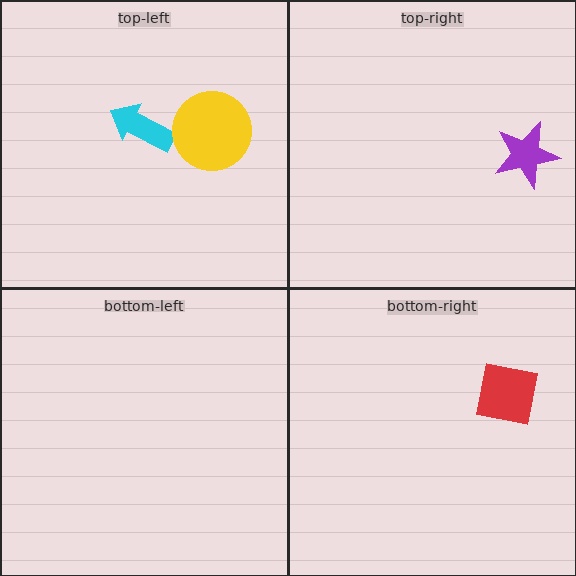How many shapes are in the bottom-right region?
1.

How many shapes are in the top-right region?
1.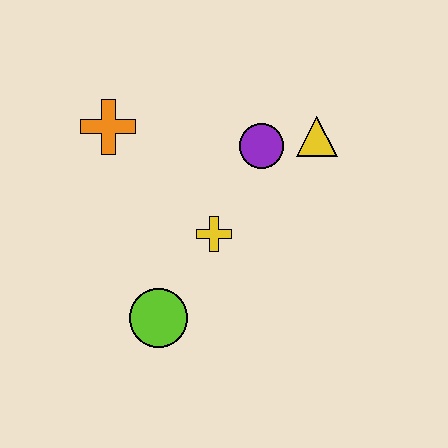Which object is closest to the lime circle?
The yellow cross is closest to the lime circle.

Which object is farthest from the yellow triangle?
The lime circle is farthest from the yellow triangle.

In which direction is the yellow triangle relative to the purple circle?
The yellow triangle is to the right of the purple circle.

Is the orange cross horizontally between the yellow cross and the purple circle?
No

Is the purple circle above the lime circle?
Yes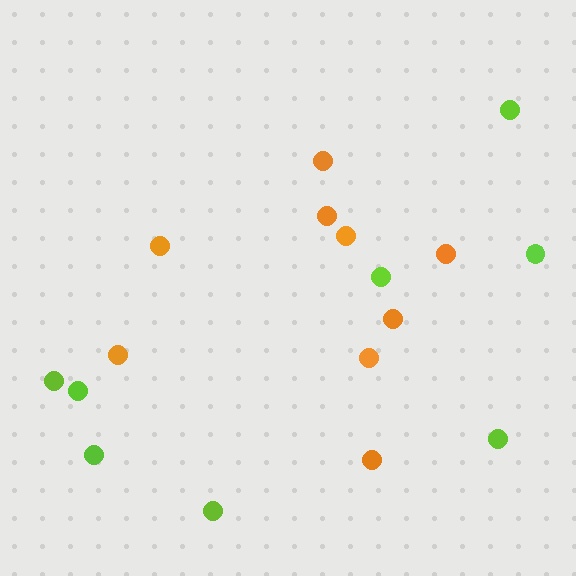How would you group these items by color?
There are 2 groups: one group of lime circles (8) and one group of orange circles (9).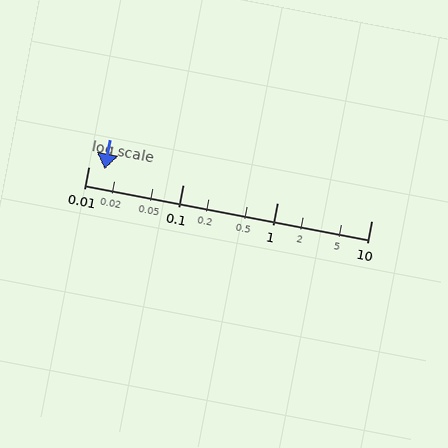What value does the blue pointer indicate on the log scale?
The pointer indicates approximately 0.015.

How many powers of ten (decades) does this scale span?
The scale spans 3 decades, from 0.01 to 10.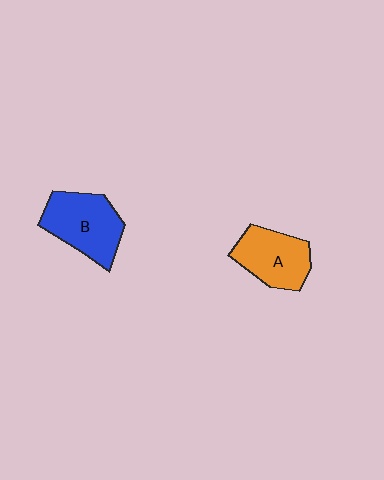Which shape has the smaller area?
Shape A (orange).